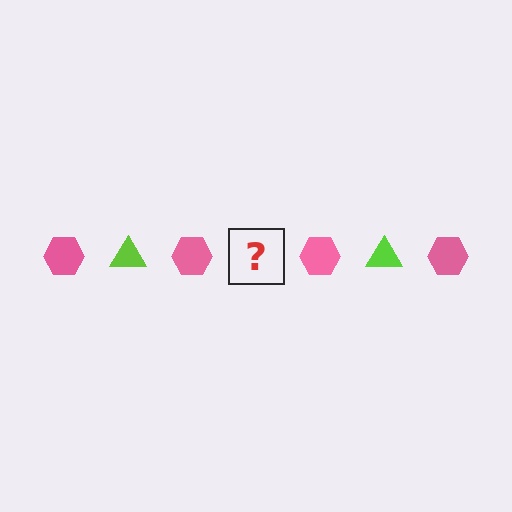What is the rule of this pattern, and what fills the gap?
The rule is that the pattern alternates between pink hexagon and lime triangle. The gap should be filled with a lime triangle.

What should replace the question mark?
The question mark should be replaced with a lime triangle.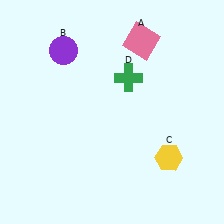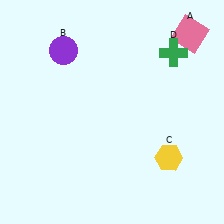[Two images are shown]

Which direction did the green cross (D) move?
The green cross (D) moved right.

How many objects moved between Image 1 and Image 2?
2 objects moved between the two images.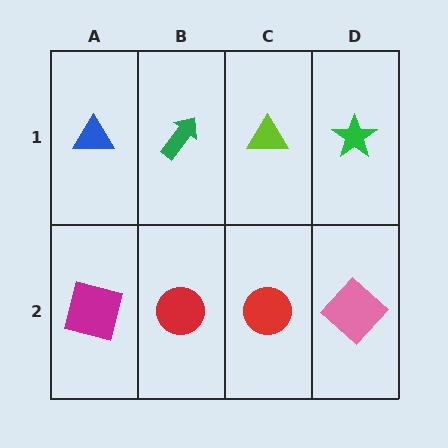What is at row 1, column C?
A lime triangle.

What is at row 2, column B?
A red circle.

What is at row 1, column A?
A blue triangle.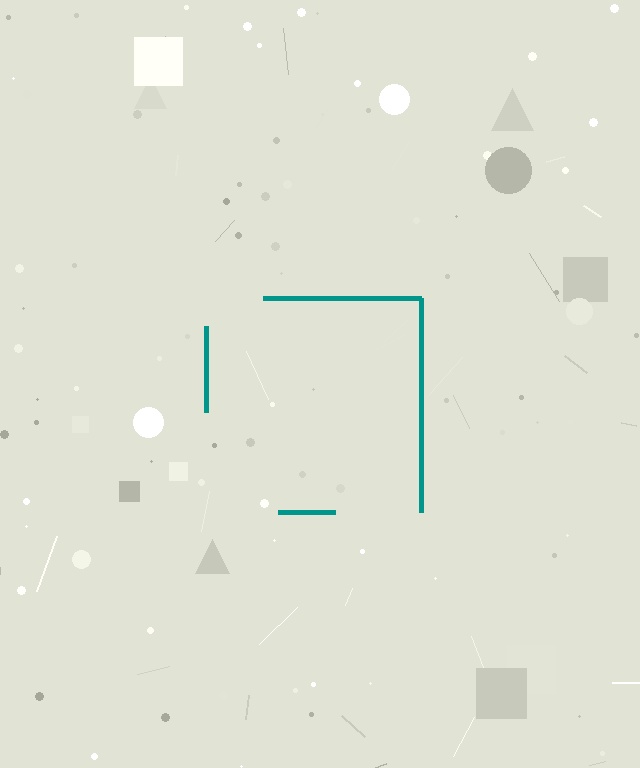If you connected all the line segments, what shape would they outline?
They would outline a square.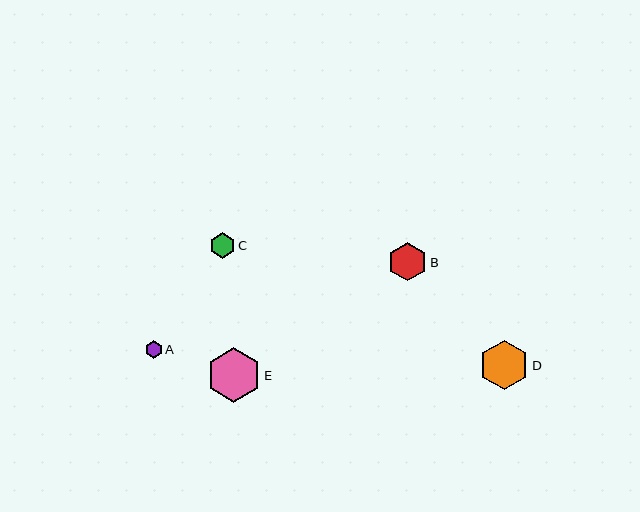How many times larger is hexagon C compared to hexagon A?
Hexagon C is approximately 1.5 times the size of hexagon A.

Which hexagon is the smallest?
Hexagon A is the smallest with a size of approximately 17 pixels.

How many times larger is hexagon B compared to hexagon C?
Hexagon B is approximately 1.5 times the size of hexagon C.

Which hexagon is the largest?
Hexagon E is the largest with a size of approximately 55 pixels.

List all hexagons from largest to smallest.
From largest to smallest: E, D, B, C, A.